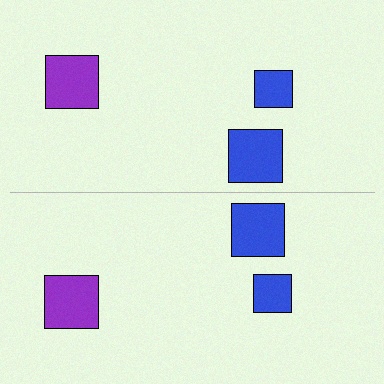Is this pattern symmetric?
Yes, this pattern has bilateral (reflection) symmetry.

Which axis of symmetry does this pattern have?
The pattern has a horizontal axis of symmetry running through the center of the image.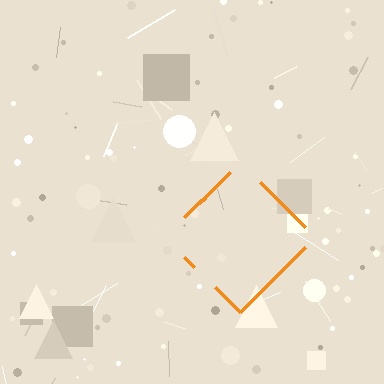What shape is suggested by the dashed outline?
The dashed outline suggests a diamond.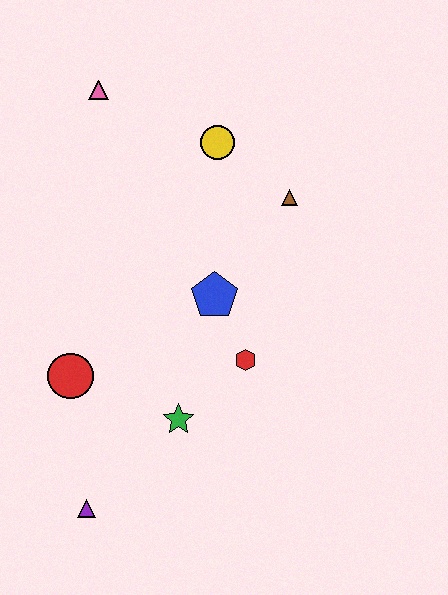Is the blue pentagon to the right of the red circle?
Yes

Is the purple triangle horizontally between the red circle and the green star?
Yes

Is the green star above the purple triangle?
Yes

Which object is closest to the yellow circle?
The brown triangle is closest to the yellow circle.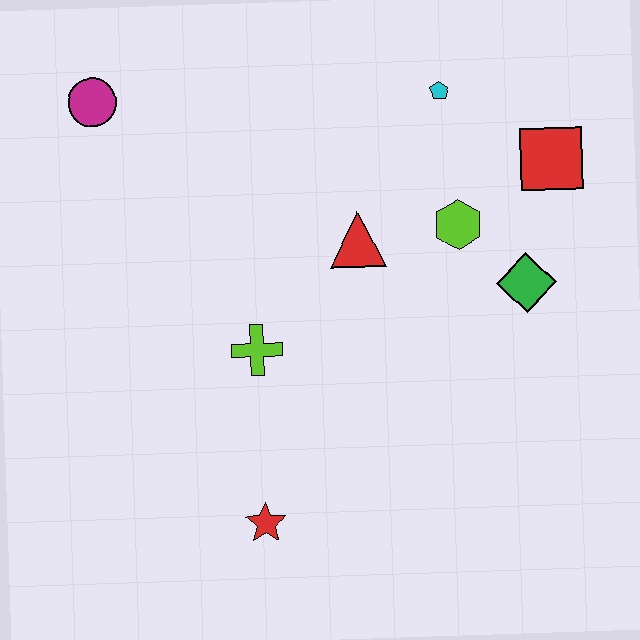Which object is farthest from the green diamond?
The magenta circle is farthest from the green diamond.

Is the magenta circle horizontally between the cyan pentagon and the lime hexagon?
No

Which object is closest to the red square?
The lime hexagon is closest to the red square.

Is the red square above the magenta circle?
No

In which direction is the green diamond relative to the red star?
The green diamond is to the right of the red star.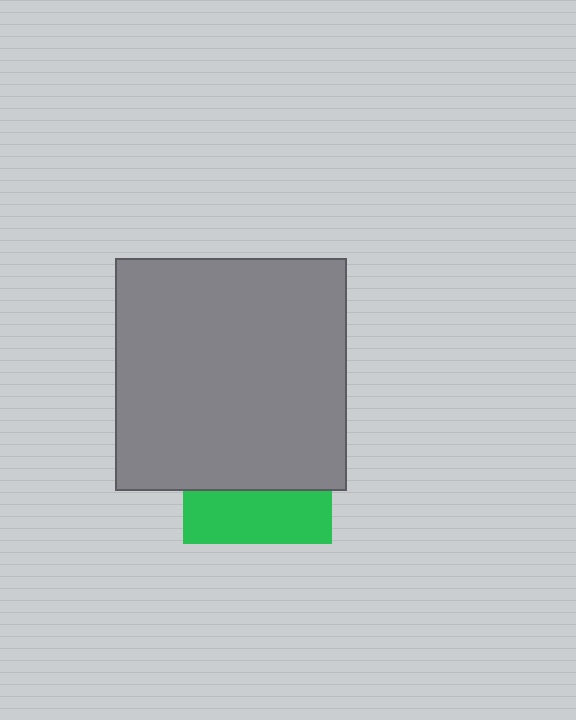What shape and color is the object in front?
The object in front is a gray square.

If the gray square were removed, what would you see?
You would see the complete green square.